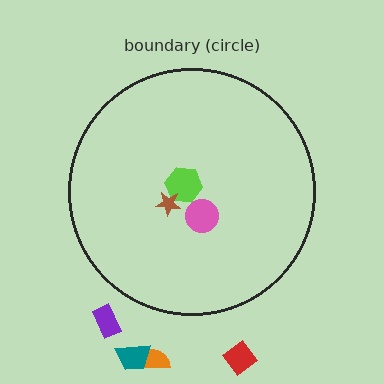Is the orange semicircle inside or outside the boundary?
Outside.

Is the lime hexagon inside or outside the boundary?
Inside.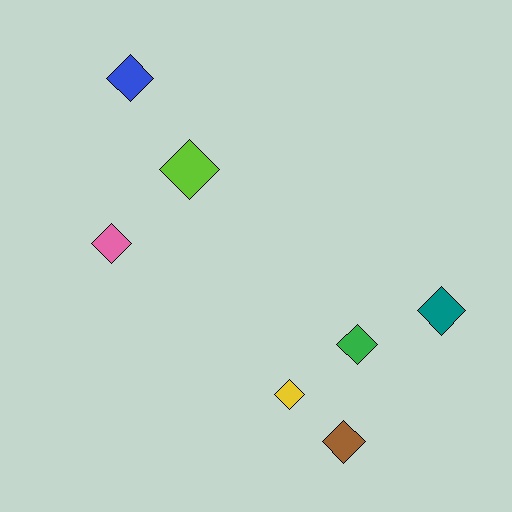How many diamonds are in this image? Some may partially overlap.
There are 7 diamonds.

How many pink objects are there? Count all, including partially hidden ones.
There is 1 pink object.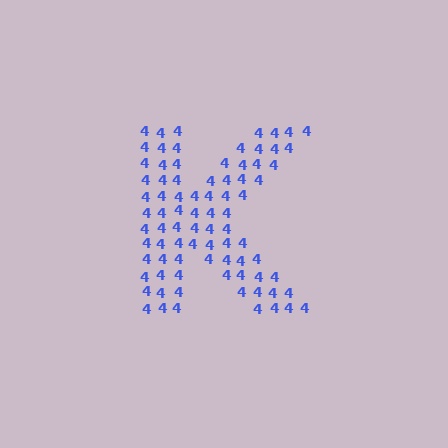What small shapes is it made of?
It is made of small digit 4's.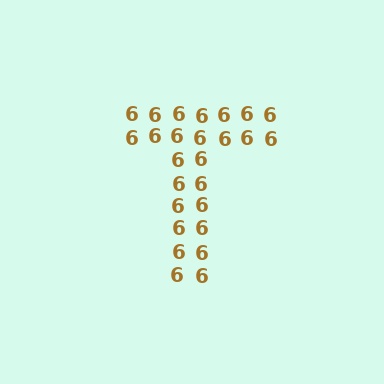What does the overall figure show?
The overall figure shows the letter T.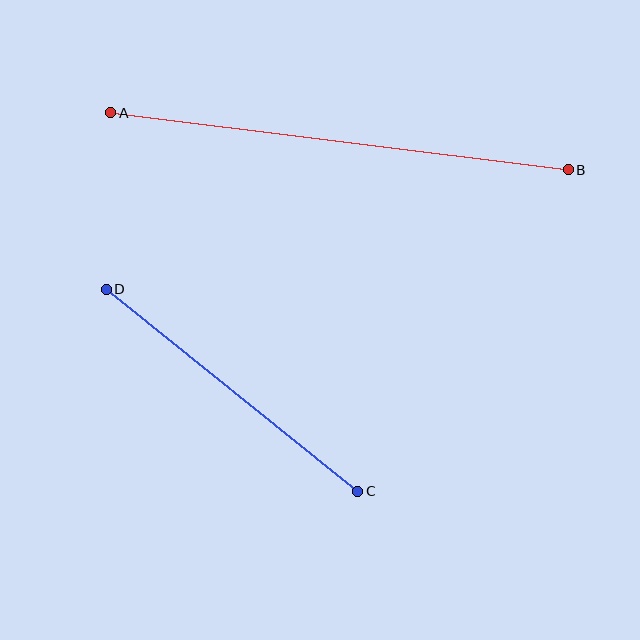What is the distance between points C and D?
The distance is approximately 323 pixels.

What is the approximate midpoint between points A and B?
The midpoint is at approximately (339, 141) pixels.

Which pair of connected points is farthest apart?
Points A and B are farthest apart.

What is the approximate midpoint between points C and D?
The midpoint is at approximately (232, 390) pixels.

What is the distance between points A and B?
The distance is approximately 461 pixels.